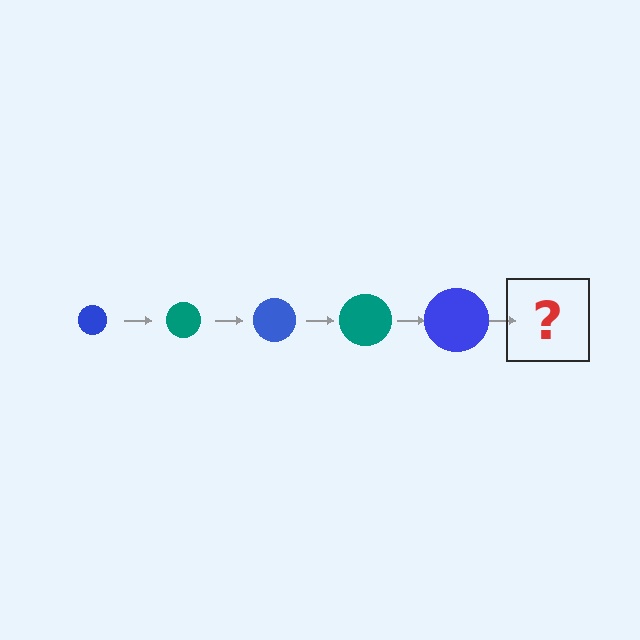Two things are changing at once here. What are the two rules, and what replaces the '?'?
The two rules are that the circle grows larger each step and the color cycles through blue and teal. The '?' should be a teal circle, larger than the previous one.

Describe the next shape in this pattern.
It should be a teal circle, larger than the previous one.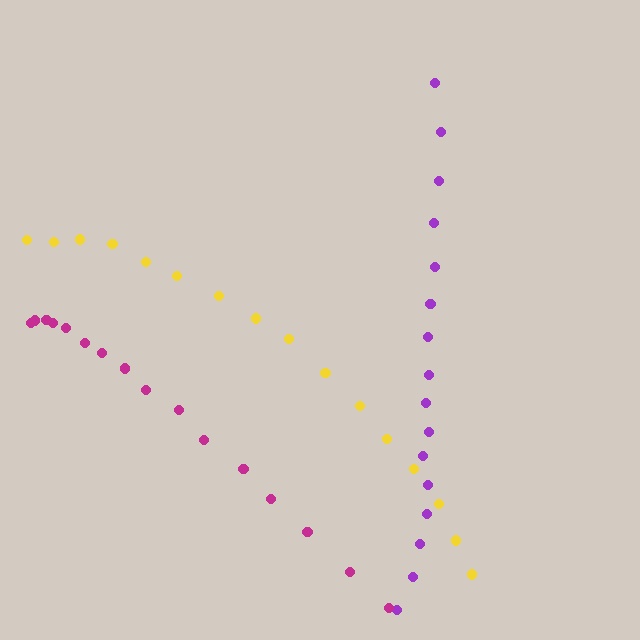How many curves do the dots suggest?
There are 3 distinct paths.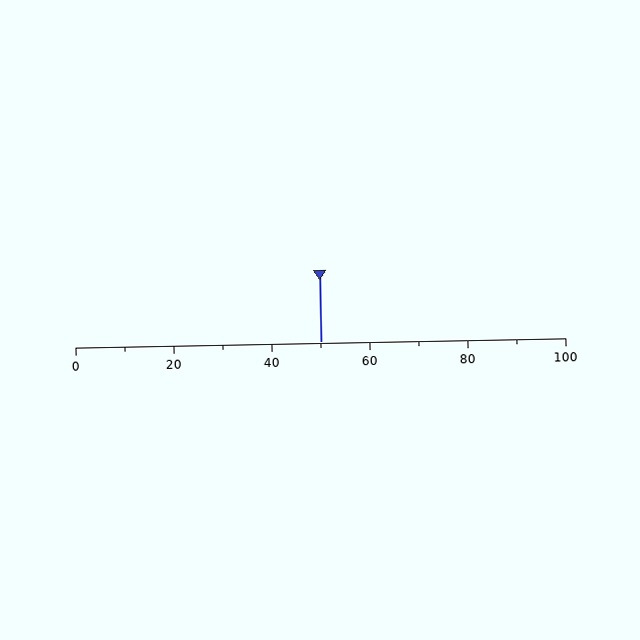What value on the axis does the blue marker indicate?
The marker indicates approximately 50.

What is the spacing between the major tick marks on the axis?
The major ticks are spaced 20 apart.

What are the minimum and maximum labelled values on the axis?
The axis runs from 0 to 100.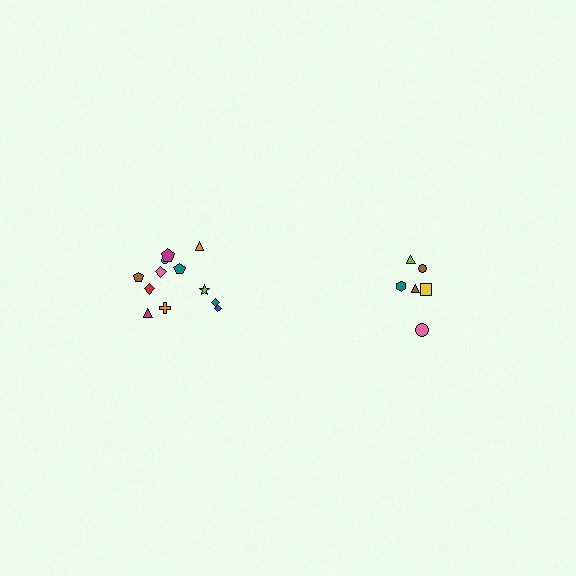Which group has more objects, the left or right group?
The left group.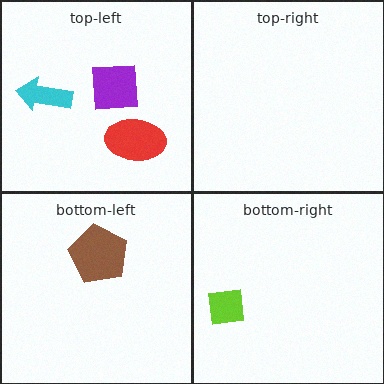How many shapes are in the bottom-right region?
1.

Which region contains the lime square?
The bottom-right region.